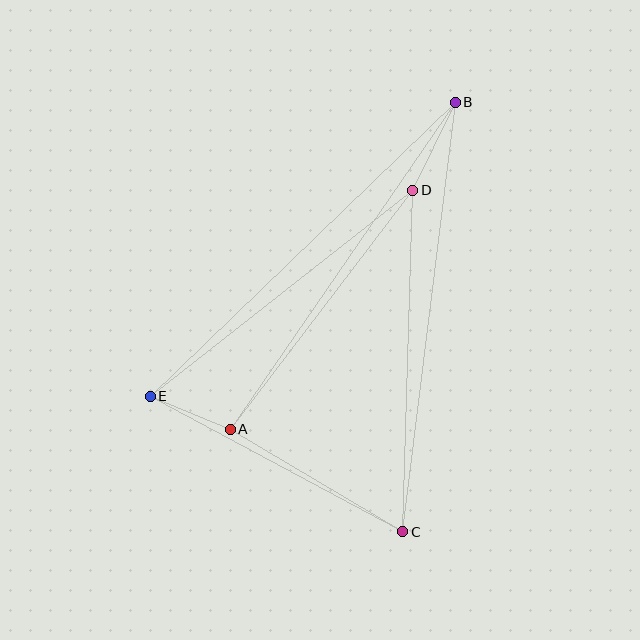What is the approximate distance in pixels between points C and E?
The distance between C and E is approximately 287 pixels.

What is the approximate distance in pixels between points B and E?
The distance between B and E is approximately 424 pixels.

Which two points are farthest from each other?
Points B and C are farthest from each other.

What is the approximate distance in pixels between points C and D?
The distance between C and D is approximately 342 pixels.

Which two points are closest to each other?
Points A and E are closest to each other.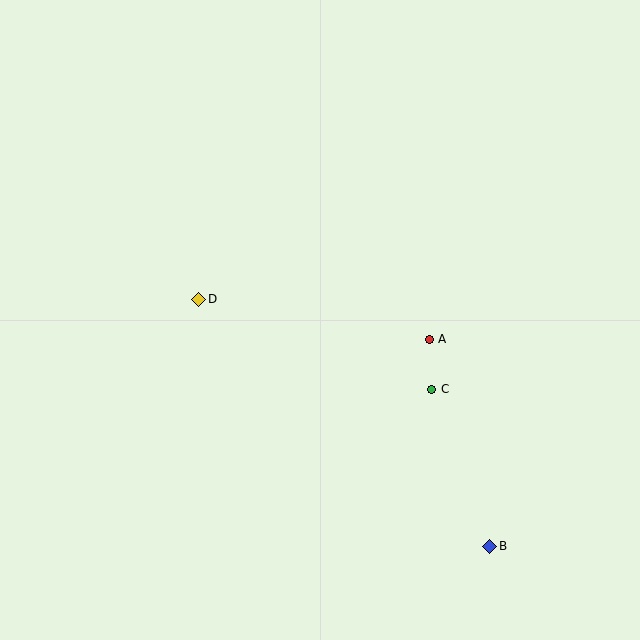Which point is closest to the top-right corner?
Point A is closest to the top-right corner.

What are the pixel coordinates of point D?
Point D is at (199, 299).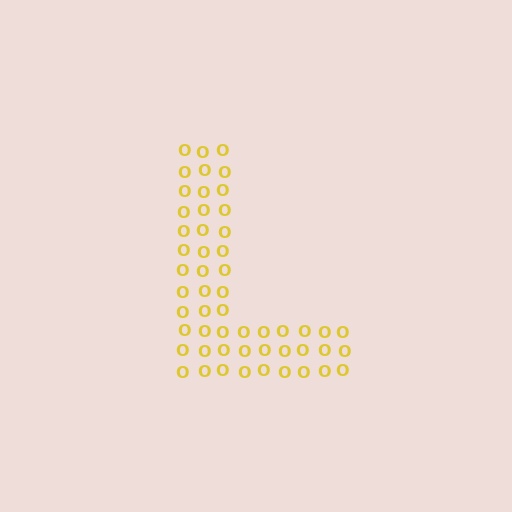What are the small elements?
The small elements are letter O's.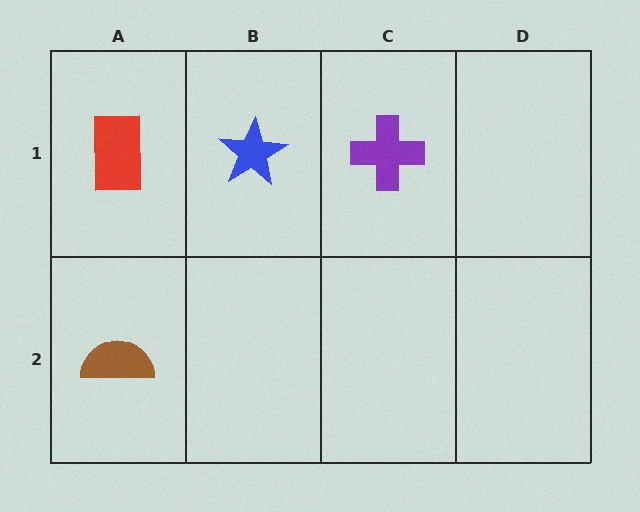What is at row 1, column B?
A blue star.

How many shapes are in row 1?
3 shapes.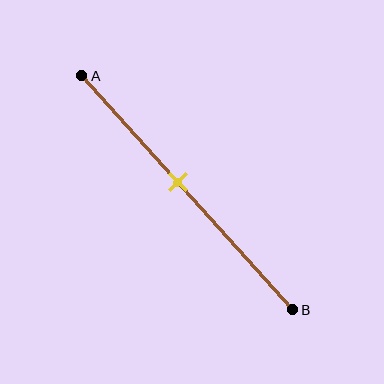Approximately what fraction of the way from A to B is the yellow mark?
The yellow mark is approximately 45% of the way from A to B.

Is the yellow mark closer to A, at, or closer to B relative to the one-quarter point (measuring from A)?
The yellow mark is closer to point B than the one-quarter point of segment AB.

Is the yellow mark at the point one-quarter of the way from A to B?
No, the mark is at about 45% from A, not at the 25% one-quarter point.